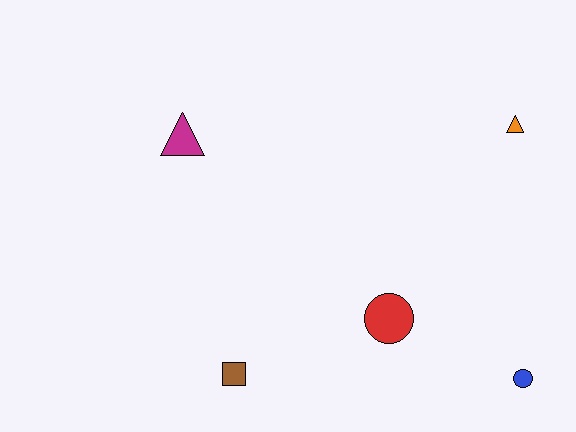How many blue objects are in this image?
There is 1 blue object.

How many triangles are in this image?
There are 2 triangles.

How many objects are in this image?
There are 5 objects.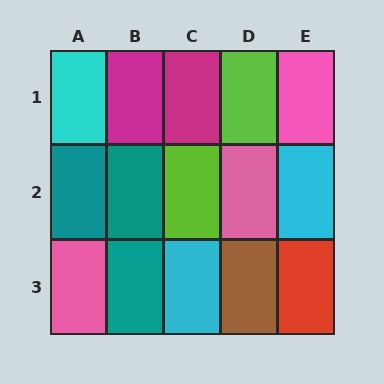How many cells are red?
1 cell is red.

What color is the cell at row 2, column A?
Teal.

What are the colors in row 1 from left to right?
Cyan, magenta, magenta, lime, pink.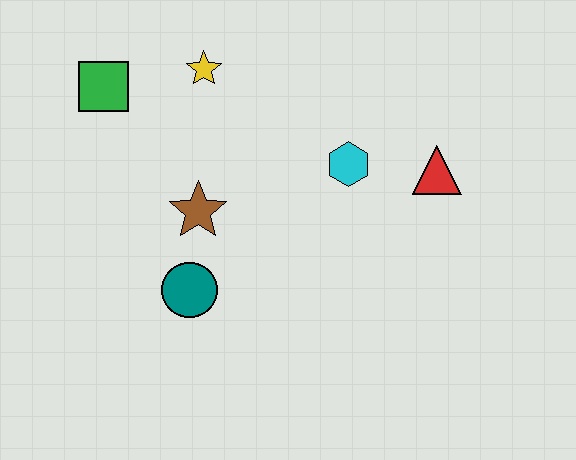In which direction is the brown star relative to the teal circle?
The brown star is above the teal circle.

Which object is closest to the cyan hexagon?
The red triangle is closest to the cyan hexagon.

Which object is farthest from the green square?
The red triangle is farthest from the green square.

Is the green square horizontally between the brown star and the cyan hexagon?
No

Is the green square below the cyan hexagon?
No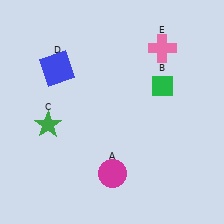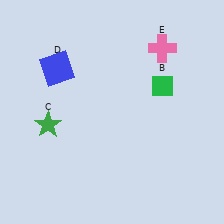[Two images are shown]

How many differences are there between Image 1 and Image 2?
There is 1 difference between the two images.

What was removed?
The magenta circle (A) was removed in Image 2.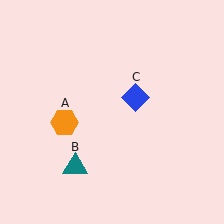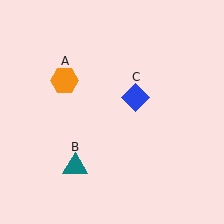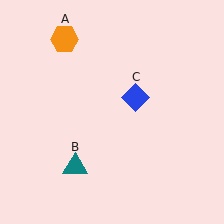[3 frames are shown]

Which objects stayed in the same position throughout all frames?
Teal triangle (object B) and blue diamond (object C) remained stationary.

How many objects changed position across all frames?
1 object changed position: orange hexagon (object A).